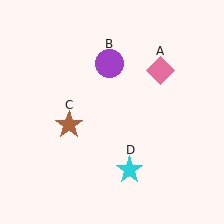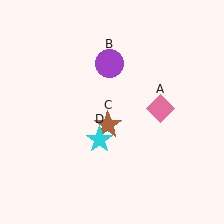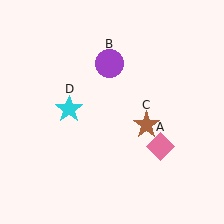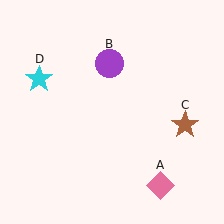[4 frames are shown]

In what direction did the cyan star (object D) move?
The cyan star (object D) moved up and to the left.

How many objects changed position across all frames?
3 objects changed position: pink diamond (object A), brown star (object C), cyan star (object D).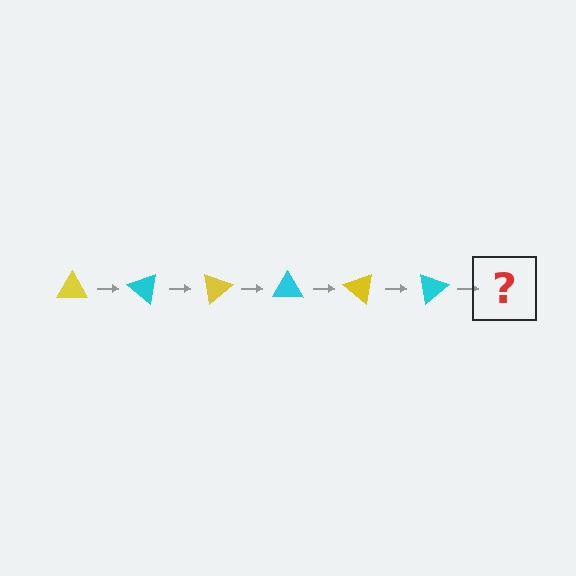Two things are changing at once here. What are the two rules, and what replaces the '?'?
The two rules are that it rotates 40 degrees each step and the color cycles through yellow and cyan. The '?' should be a yellow triangle, rotated 240 degrees from the start.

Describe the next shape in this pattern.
It should be a yellow triangle, rotated 240 degrees from the start.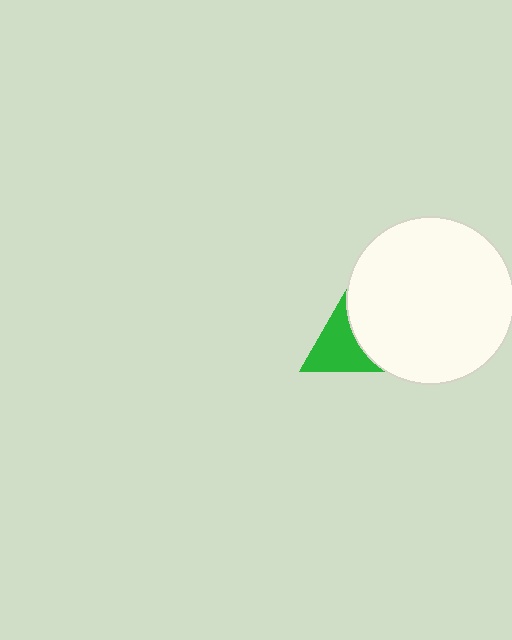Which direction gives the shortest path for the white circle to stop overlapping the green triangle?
Moving right gives the shortest separation.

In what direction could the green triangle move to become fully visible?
The green triangle could move left. That would shift it out from behind the white circle entirely.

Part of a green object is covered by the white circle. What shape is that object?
It is a triangle.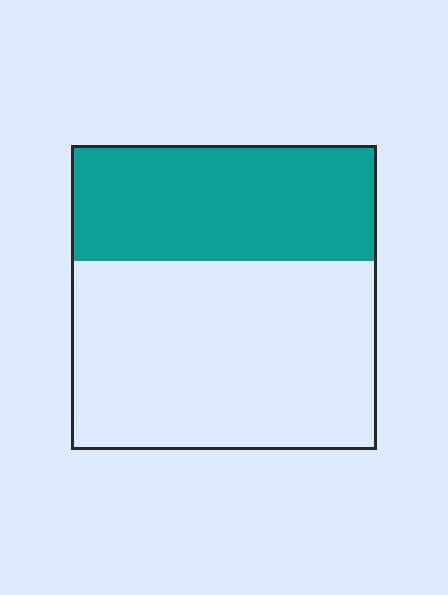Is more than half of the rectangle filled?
No.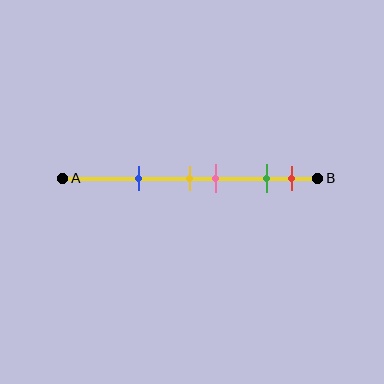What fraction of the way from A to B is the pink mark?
The pink mark is approximately 60% (0.6) of the way from A to B.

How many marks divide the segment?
There are 5 marks dividing the segment.